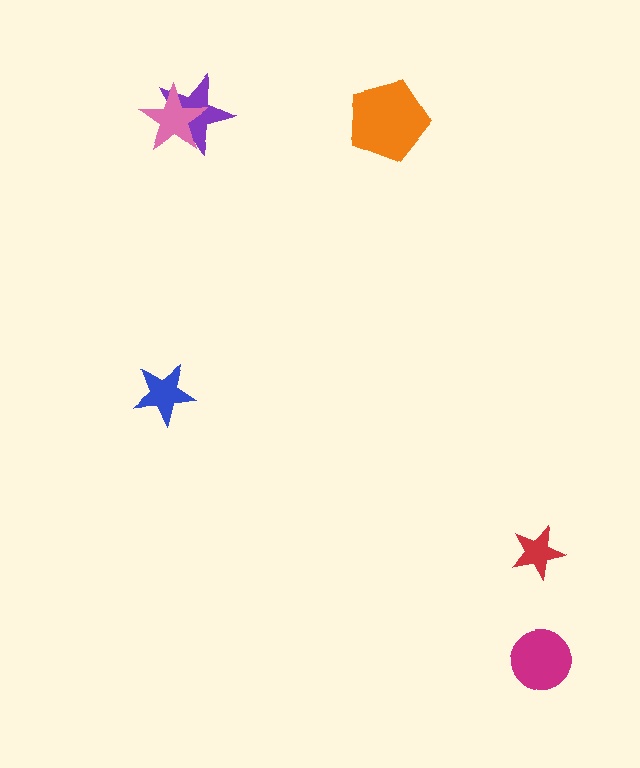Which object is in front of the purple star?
The pink star is in front of the purple star.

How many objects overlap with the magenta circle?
0 objects overlap with the magenta circle.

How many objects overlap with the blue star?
0 objects overlap with the blue star.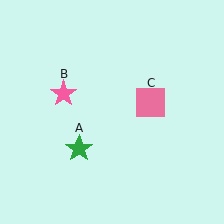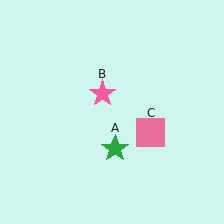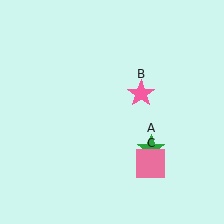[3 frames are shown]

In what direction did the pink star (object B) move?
The pink star (object B) moved right.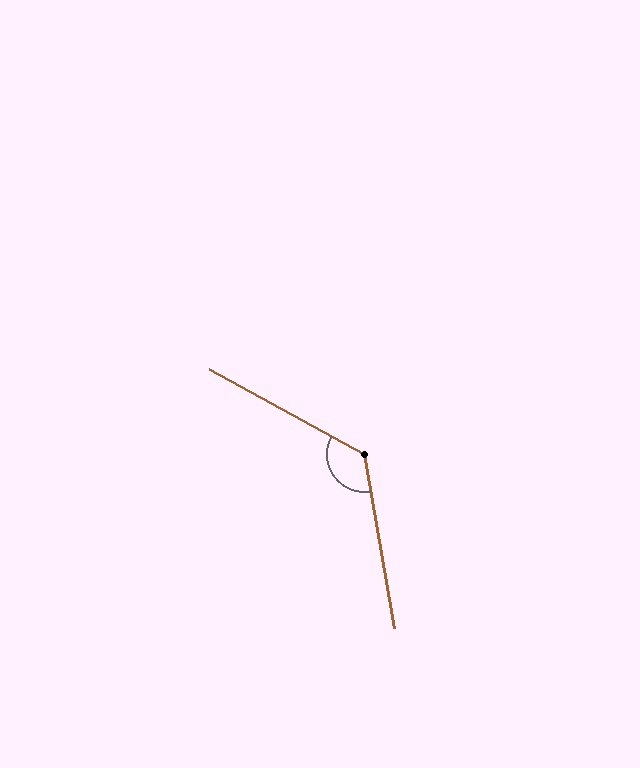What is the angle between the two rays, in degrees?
Approximately 128 degrees.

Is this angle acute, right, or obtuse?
It is obtuse.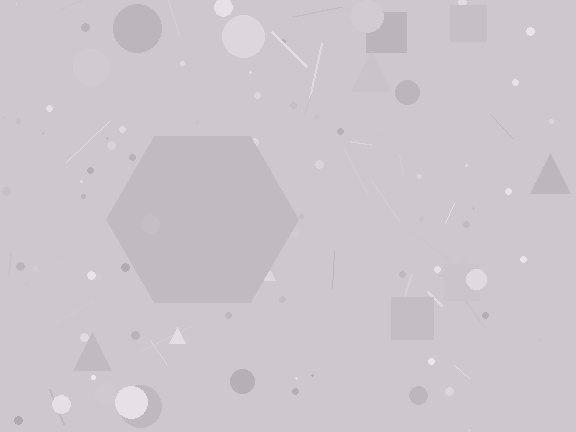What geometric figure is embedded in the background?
A hexagon is embedded in the background.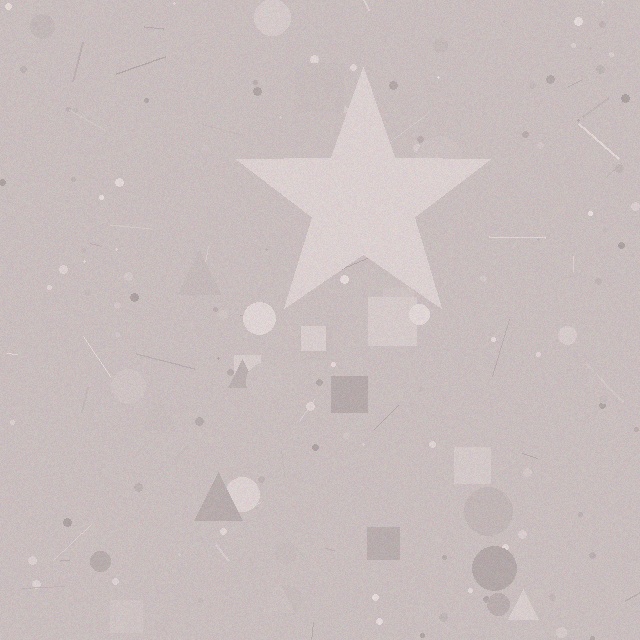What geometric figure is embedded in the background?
A star is embedded in the background.